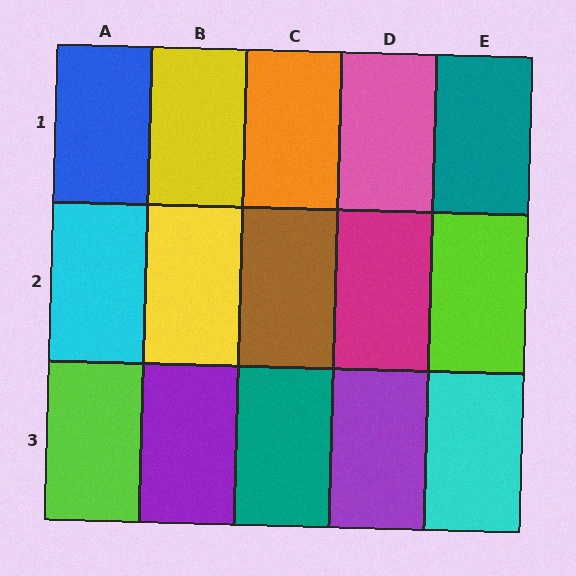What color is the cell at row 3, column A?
Lime.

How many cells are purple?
2 cells are purple.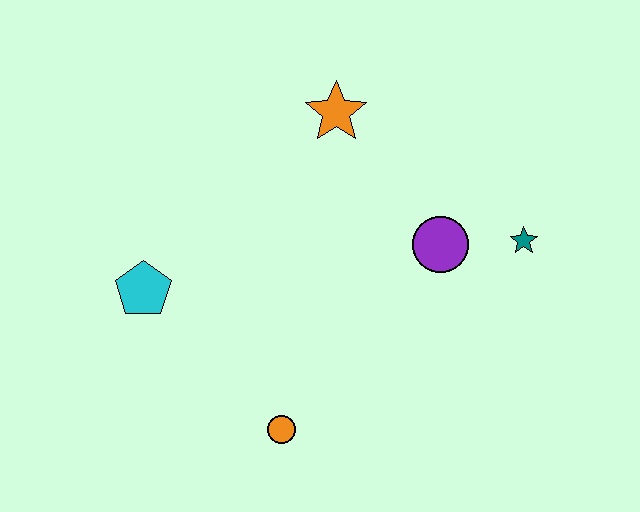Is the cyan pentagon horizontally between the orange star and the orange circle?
No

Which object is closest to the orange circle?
The cyan pentagon is closest to the orange circle.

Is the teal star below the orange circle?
No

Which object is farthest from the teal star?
The cyan pentagon is farthest from the teal star.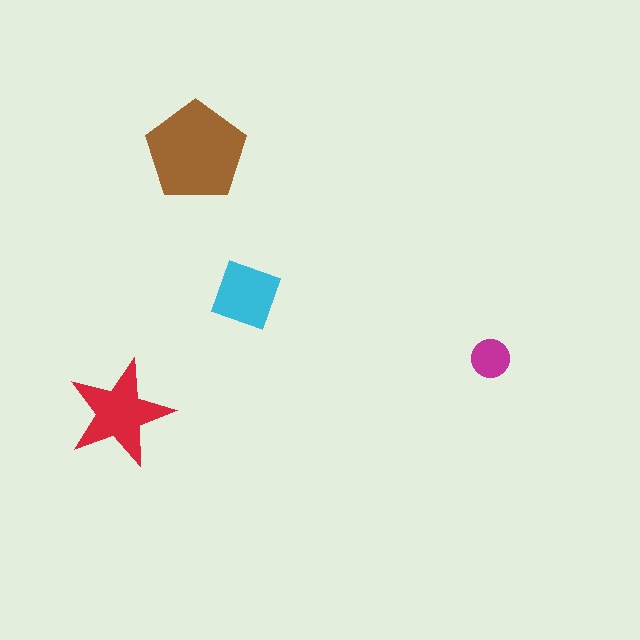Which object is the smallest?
The magenta circle.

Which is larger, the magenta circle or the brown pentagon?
The brown pentagon.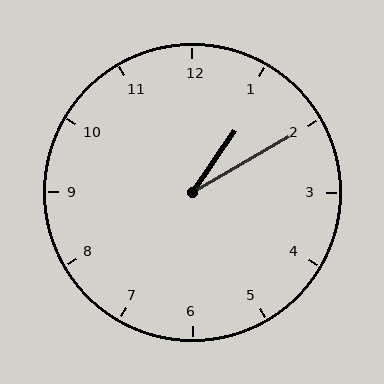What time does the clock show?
1:10.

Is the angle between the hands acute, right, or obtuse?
It is acute.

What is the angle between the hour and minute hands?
Approximately 25 degrees.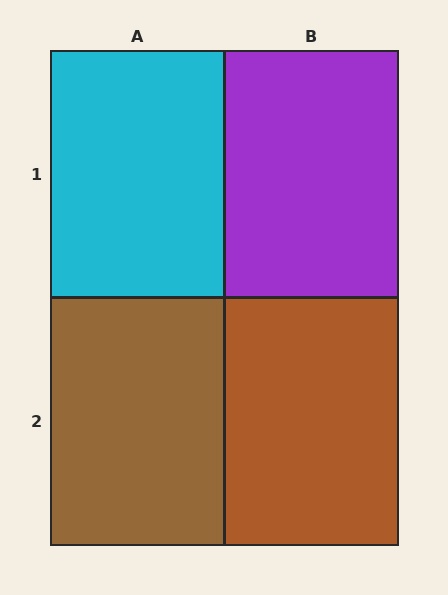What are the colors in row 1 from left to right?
Cyan, purple.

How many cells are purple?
1 cell is purple.